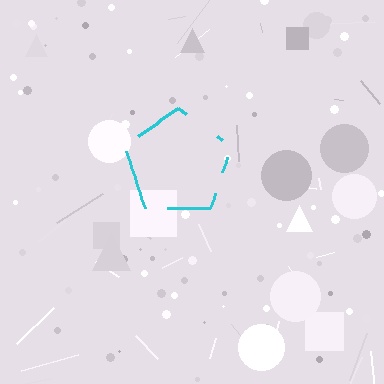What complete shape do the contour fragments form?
The contour fragments form a pentagon.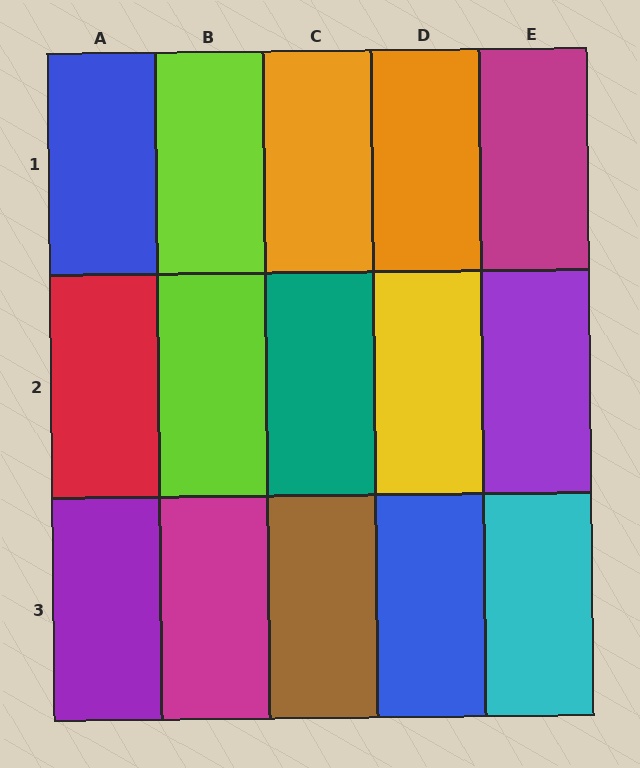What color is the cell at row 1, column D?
Orange.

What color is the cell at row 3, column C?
Brown.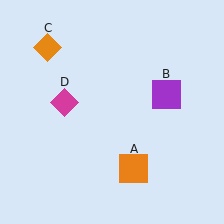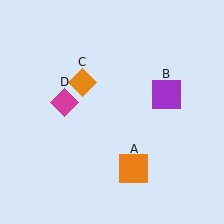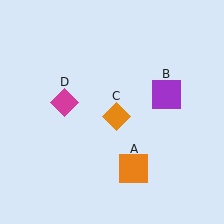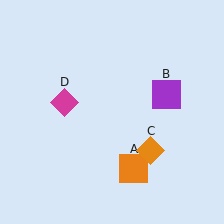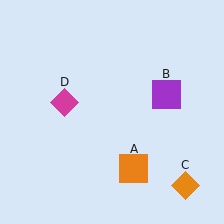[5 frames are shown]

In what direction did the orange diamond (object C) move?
The orange diamond (object C) moved down and to the right.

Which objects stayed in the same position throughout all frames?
Orange square (object A) and purple square (object B) and magenta diamond (object D) remained stationary.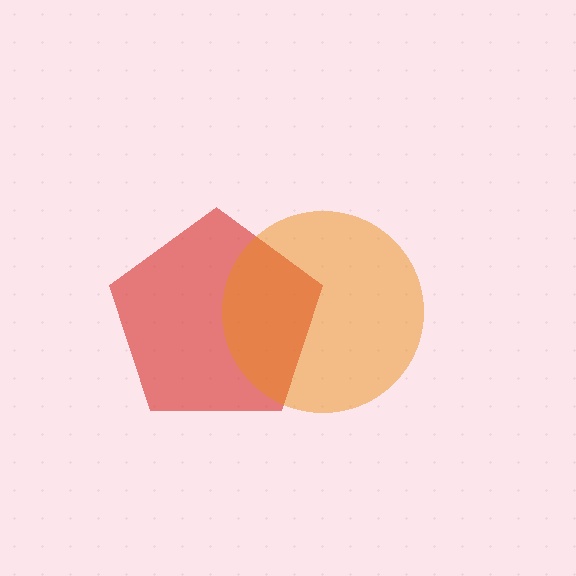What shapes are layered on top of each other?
The layered shapes are: a red pentagon, an orange circle.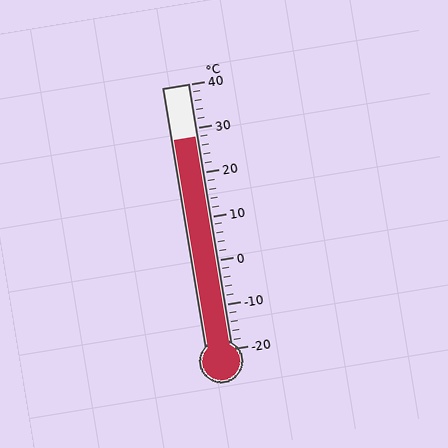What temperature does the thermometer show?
The thermometer shows approximately 28°C.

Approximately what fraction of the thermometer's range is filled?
The thermometer is filled to approximately 80% of its range.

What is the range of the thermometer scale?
The thermometer scale ranges from -20°C to 40°C.